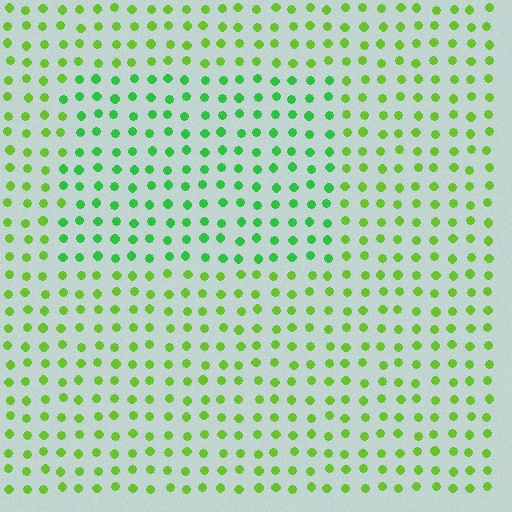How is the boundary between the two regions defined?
The boundary is defined purely by a slight shift in hue (about 32 degrees). Spacing, size, and orientation are identical on both sides.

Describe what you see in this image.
The image is filled with small lime elements in a uniform arrangement. A rectangle-shaped region is visible where the elements are tinted to a slightly different hue, forming a subtle color boundary.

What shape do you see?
I see a rectangle.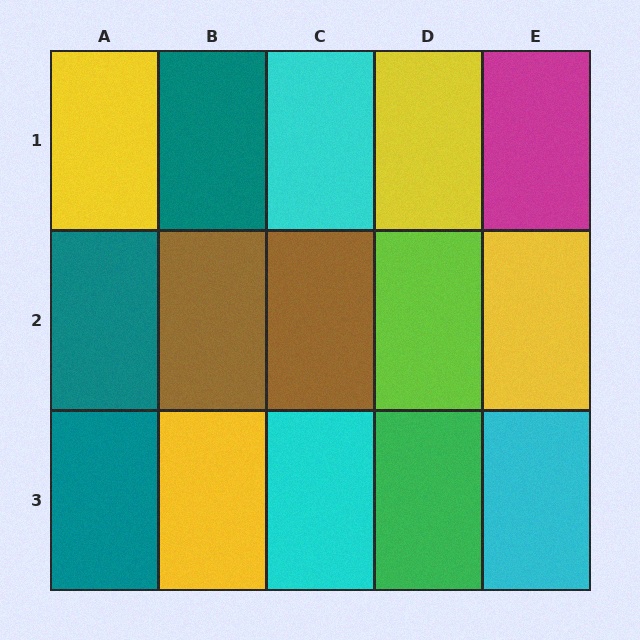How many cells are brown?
2 cells are brown.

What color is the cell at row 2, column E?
Yellow.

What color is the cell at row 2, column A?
Teal.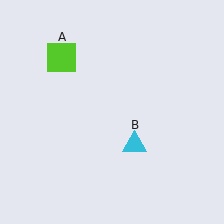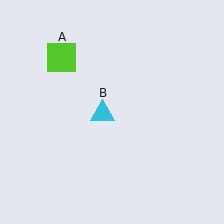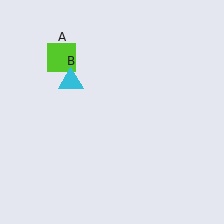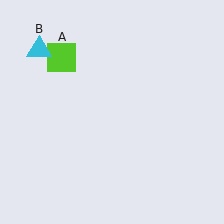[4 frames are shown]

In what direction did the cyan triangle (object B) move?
The cyan triangle (object B) moved up and to the left.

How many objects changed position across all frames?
1 object changed position: cyan triangle (object B).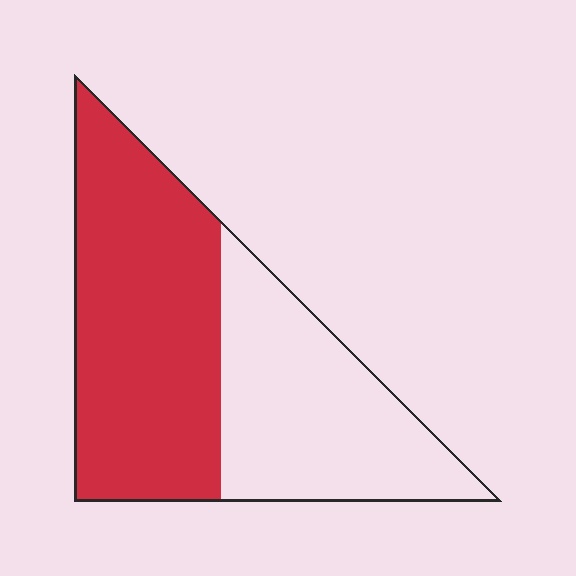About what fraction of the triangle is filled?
About three fifths (3/5).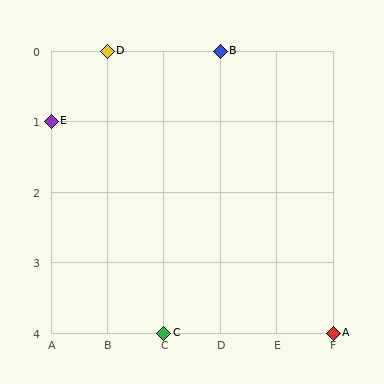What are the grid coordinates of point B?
Point B is at grid coordinates (D, 0).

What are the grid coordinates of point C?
Point C is at grid coordinates (C, 4).